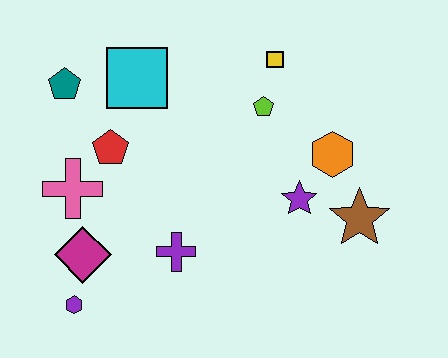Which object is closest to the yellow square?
The lime pentagon is closest to the yellow square.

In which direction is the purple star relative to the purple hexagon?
The purple star is to the right of the purple hexagon.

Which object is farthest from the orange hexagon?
The purple hexagon is farthest from the orange hexagon.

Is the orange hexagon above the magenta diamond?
Yes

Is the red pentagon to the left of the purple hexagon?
No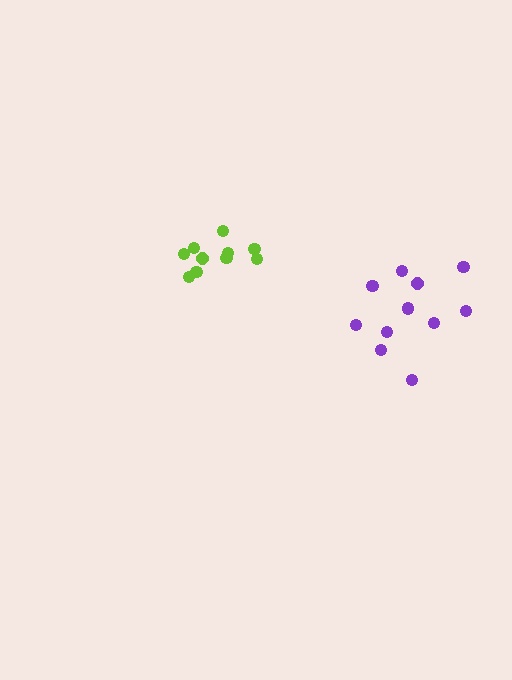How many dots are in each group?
Group 1: 10 dots, Group 2: 11 dots (21 total).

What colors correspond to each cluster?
The clusters are colored: lime, purple.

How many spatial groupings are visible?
There are 2 spatial groupings.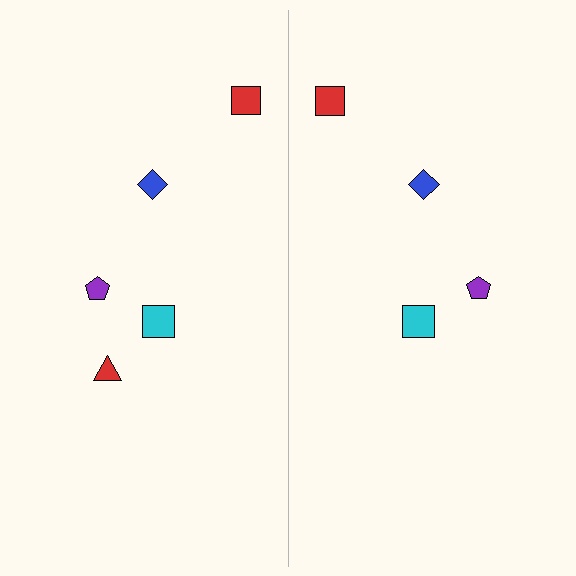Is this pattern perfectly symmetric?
No, the pattern is not perfectly symmetric. A red triangle is missing from the right side.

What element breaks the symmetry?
A red triangle is missing from the right side.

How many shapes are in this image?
There are 9 shapes in this image.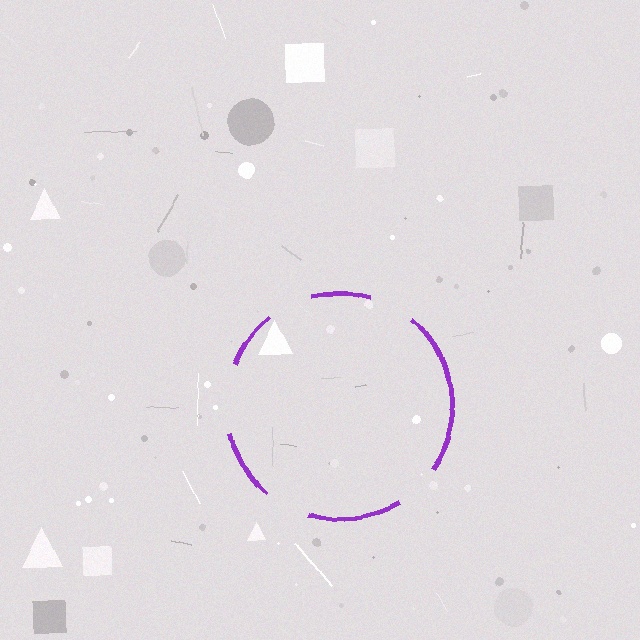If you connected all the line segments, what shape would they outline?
They would outline a circle.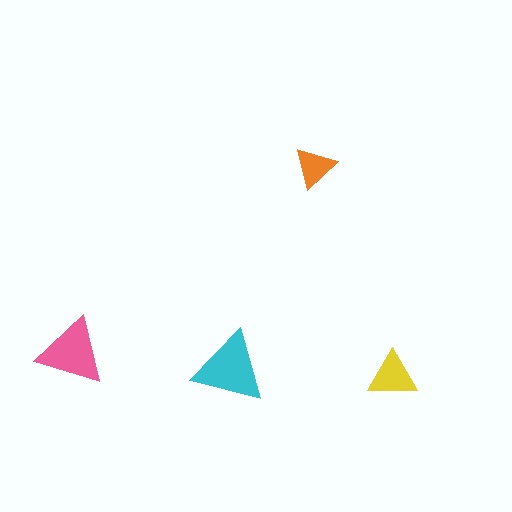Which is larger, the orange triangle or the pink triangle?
The pink one.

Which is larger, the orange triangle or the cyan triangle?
The cyan one.